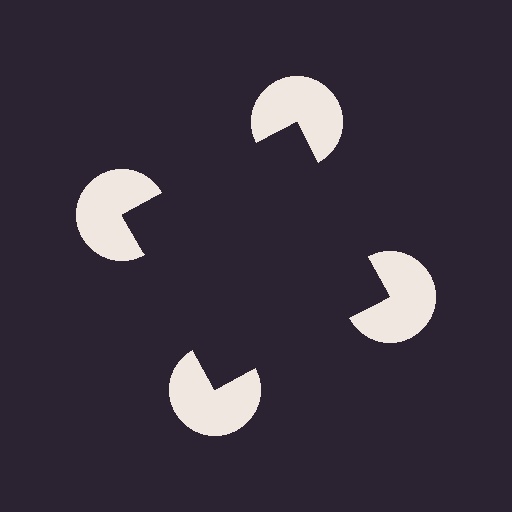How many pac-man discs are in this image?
There are 4 — one at each vertex of the illusory square.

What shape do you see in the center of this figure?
An illusory square — its edges are inferred from the aligned wedge cuts in the pac-man discs, not physically drawn.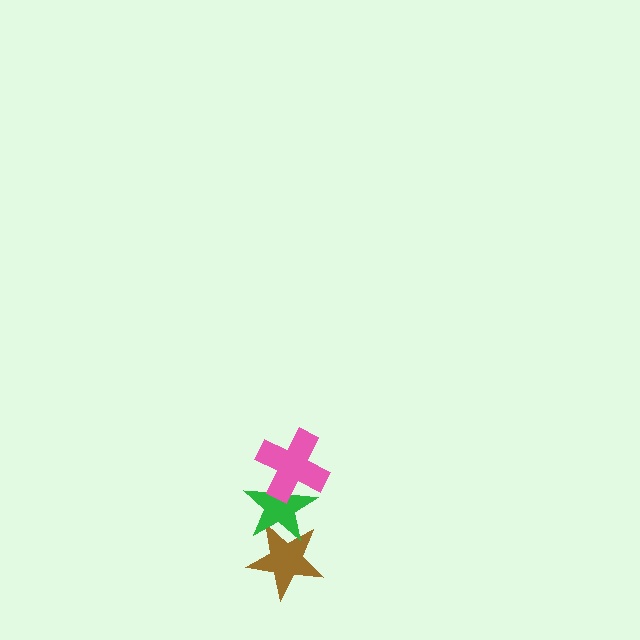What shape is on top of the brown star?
The green star is on top of the brown star.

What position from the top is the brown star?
The brown star is 3rd from the top.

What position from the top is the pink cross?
The pink cross is 1st from the top.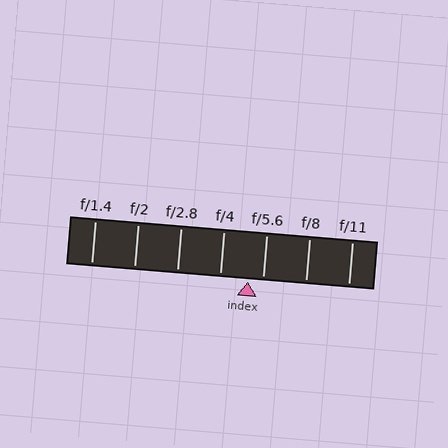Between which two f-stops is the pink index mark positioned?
The index mark is between f/4 and f/5.6.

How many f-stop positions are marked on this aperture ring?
There are 7 f-stop positions marked.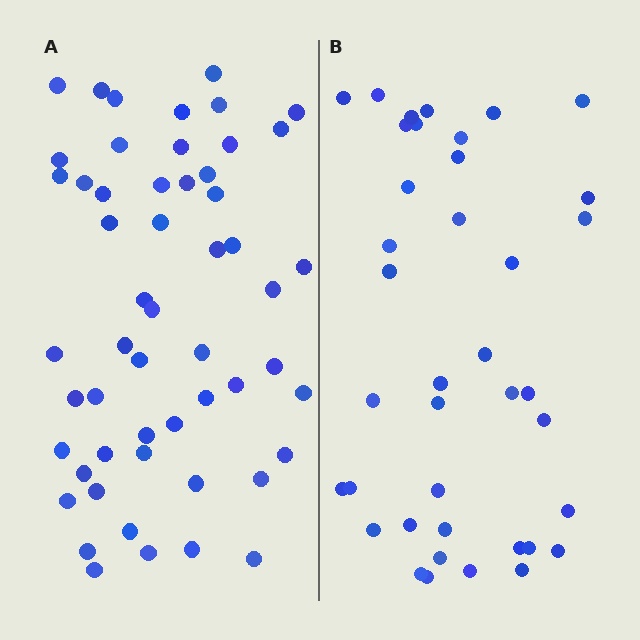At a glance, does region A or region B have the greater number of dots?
Region A (the left region) has more dots.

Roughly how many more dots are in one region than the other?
Region A has approximately 15 more dots than region B.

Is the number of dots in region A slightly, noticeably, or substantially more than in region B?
Region A has noticeably more, but not dramatically so. The ratio is roughly 1.4 to 1.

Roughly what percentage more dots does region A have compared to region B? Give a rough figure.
About 40% more.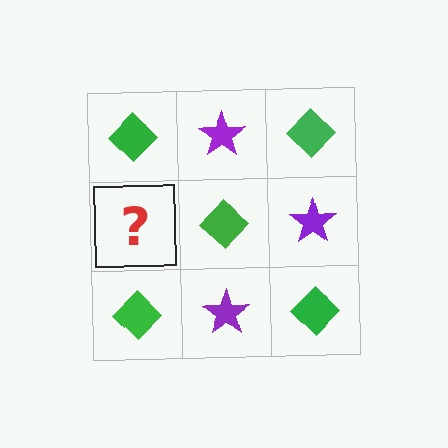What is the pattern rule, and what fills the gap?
The rule is that it alternates green diamond and purple star in a checkerboard pattern. The gap should be filled with a purple star.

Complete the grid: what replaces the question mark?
The question mark should be replaced with a purple star.